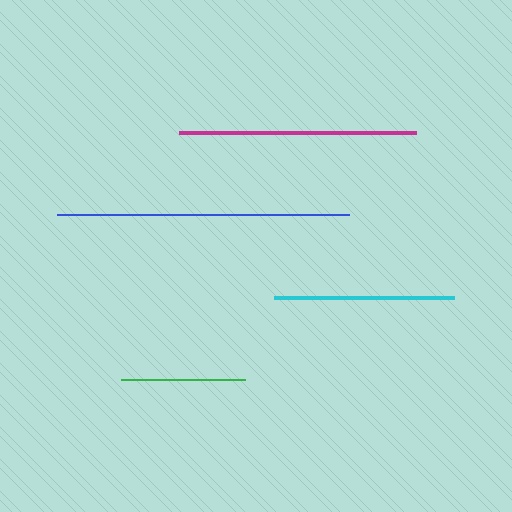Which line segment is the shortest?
The green line is the shortest at approximately 124 pixels.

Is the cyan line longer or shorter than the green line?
The cyan line is longer than the green line.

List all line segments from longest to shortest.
From longest to shortest: blue, magenta, cyan, green.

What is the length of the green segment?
The green segment is approximately 124 pixels long.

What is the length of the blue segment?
The blue segment is approximately 292 pixels long.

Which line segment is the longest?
The blue line is the longest at approximately 292 pixels.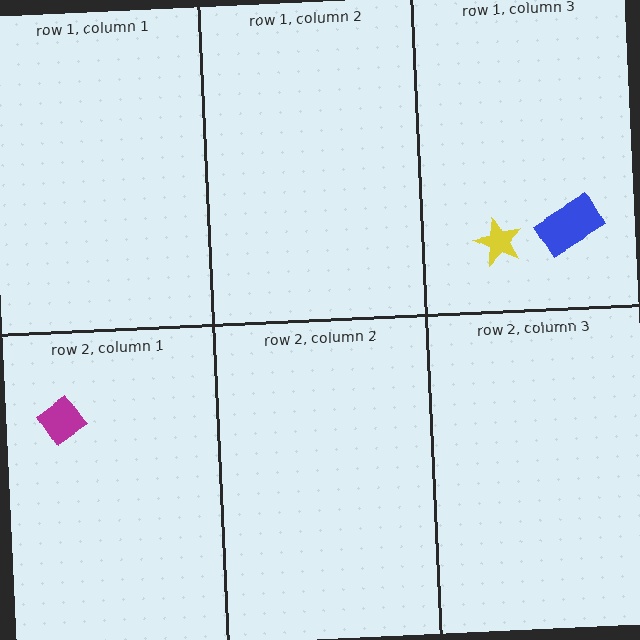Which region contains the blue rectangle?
The row 1, column 3 region.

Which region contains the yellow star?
The row 1, column 3 region.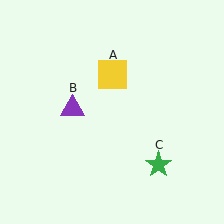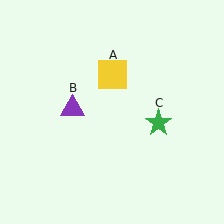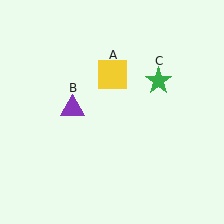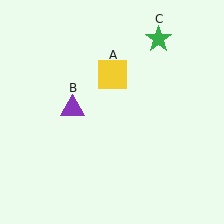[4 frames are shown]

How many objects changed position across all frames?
1 object changed position: green star (object C).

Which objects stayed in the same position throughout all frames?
Yellow square (object A) and purple triangle (object B) remained stationary.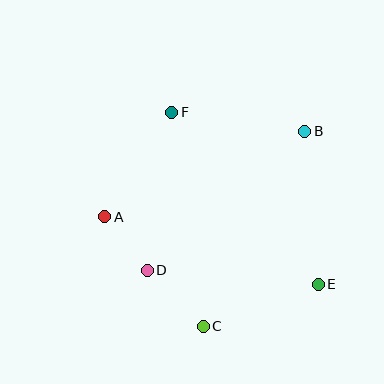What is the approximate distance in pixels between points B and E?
The distance between B and E is approximately 153 pixels.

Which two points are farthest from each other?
Points E and F are farthest from each other.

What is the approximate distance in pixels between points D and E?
The distance between D and E is approximately 172 pixels.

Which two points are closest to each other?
Points A and D are closest to each other.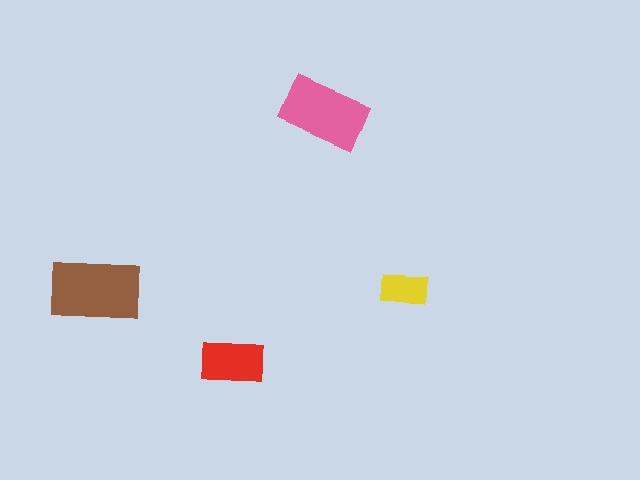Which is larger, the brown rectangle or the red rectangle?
The brown one.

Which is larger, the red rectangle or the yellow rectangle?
The red one.